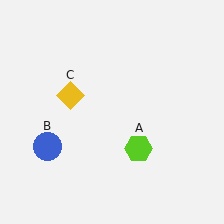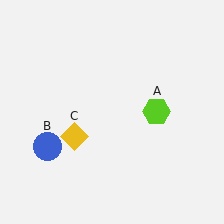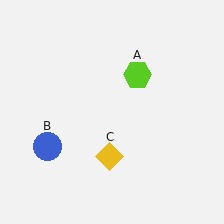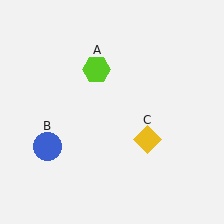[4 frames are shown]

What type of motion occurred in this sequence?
The lime hexagon (object A), yellow diamond (object C) rotated counterclockwise around the center of the scene.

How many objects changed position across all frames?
2 objects changed position: lime hexagon (object A), yellow diamond (object C).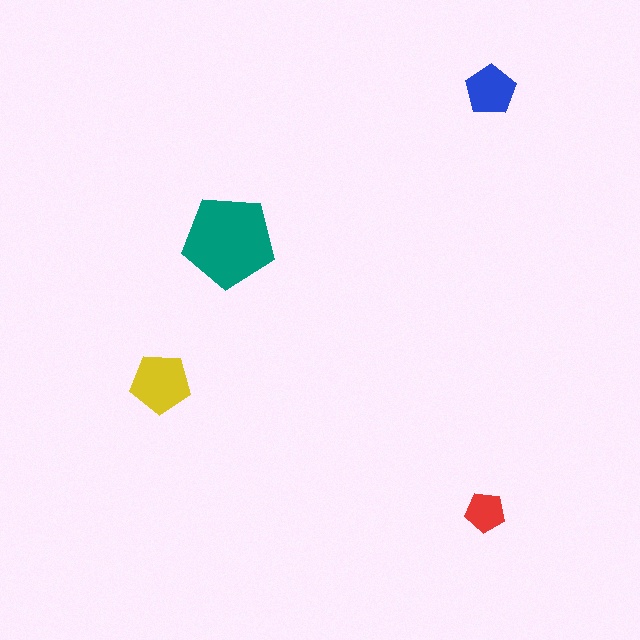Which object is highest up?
The blue pentagon is topmost.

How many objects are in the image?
There are 4 objects in the image.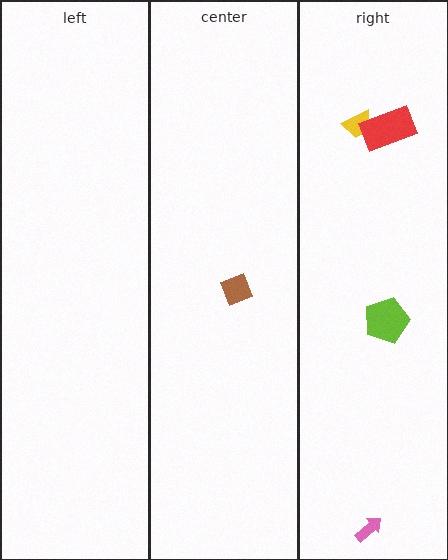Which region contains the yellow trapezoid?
The right region.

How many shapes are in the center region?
1.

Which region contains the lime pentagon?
The right region.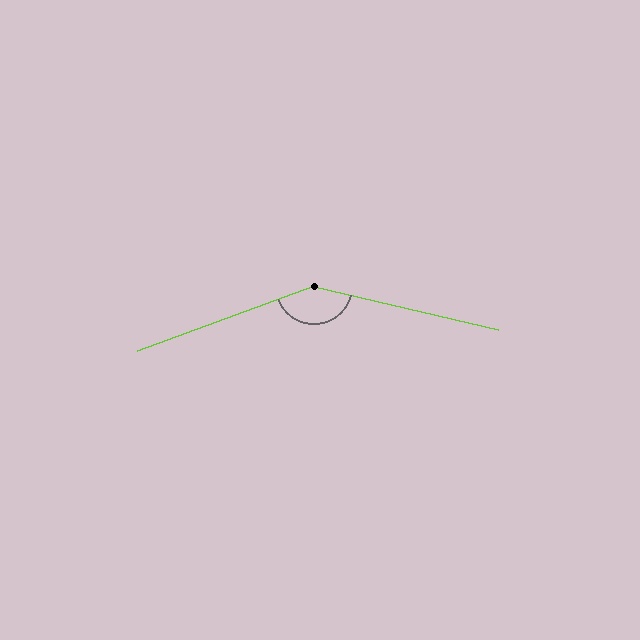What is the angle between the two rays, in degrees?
Approximately 147 degrees.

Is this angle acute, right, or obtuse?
It is obtuse.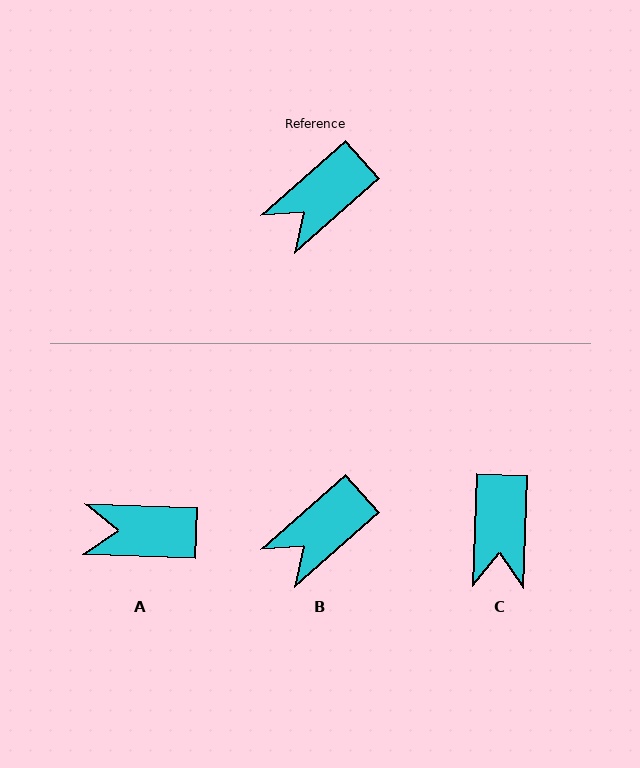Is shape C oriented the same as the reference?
No, it is off by about 47 degrees.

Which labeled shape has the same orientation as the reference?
B.